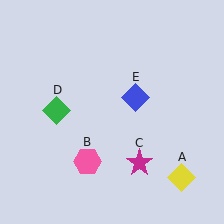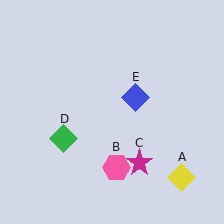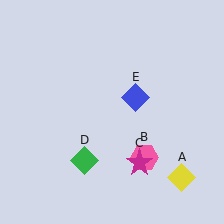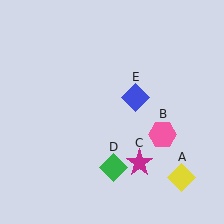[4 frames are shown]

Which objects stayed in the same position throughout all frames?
Yellow diamond (object A) and magenta star (object C) and blue diamond (object E) remained stationary.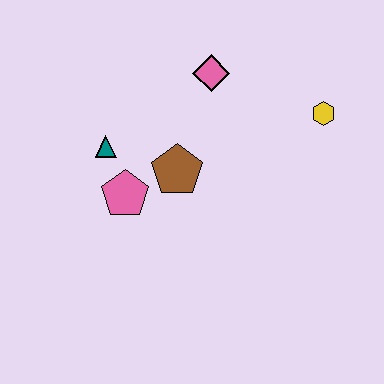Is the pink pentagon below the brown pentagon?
Yes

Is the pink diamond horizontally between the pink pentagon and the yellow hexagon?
Yes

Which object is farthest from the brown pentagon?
The yellow hexagon is farthest from the brown pentagon.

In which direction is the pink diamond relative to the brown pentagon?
The pink diamond is above the brown pentagon.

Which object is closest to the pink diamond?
The brown pentagon is closest to the pink diamond.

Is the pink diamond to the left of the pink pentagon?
No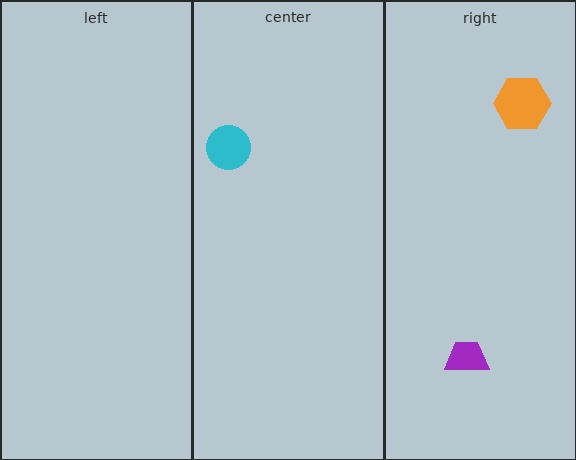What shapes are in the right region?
The orange hexagon, the purple trapezoid.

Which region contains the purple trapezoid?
The right region.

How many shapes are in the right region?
2.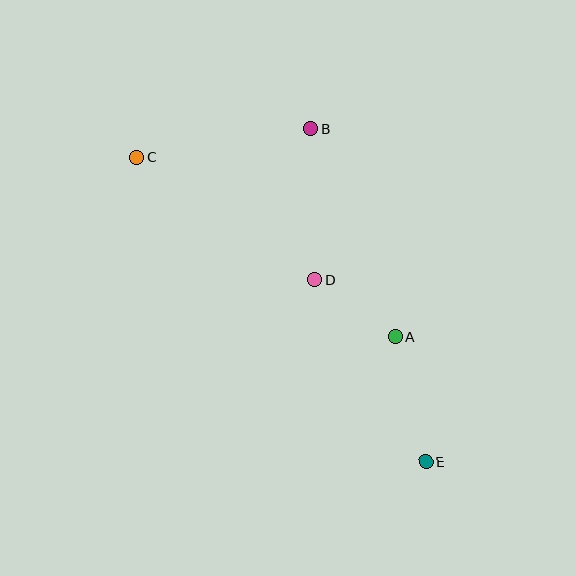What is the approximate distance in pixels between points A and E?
The distance between A and E is approximately 129 pixels.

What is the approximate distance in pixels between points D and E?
The distance between D and E is approximately 213 pixels.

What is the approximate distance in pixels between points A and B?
The distance between A and B is approximately 225 pixels.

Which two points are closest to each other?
Points A and D are closest to each other.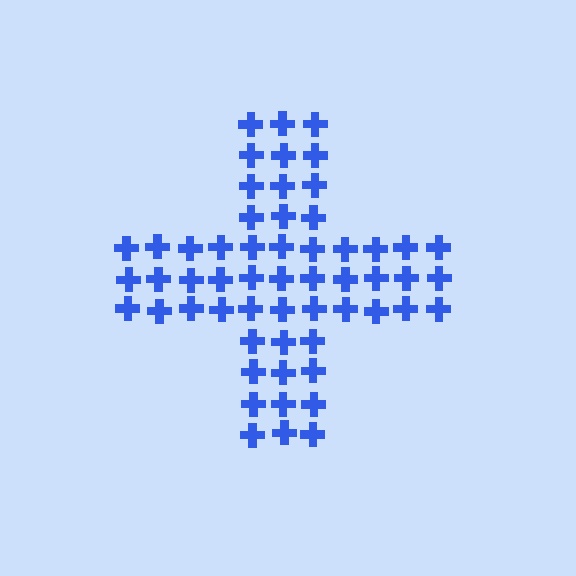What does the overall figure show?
The overall figure shows a cross.